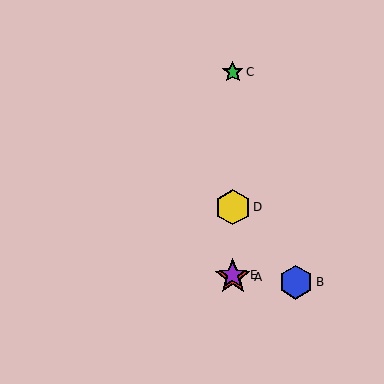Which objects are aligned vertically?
Objects A, C, D, E are aligned vertically.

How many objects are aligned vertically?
4 objects (A, C, D, E) are aligned vertically.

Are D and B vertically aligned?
No, D is at x≈233 and B is at x≈296.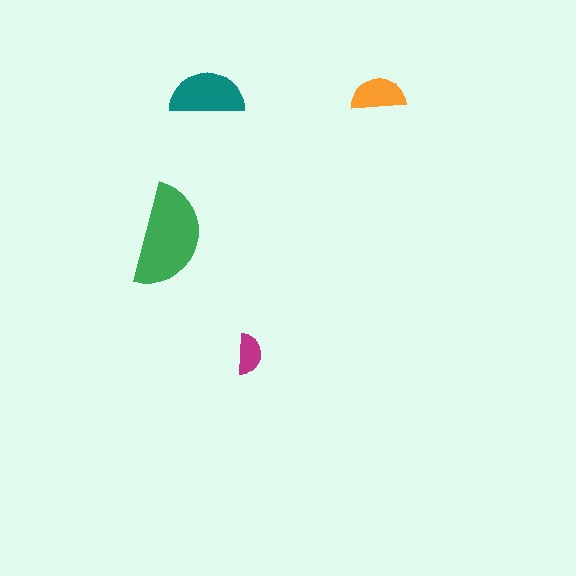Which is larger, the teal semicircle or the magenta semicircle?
The teal one.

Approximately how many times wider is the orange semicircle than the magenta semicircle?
About 1.5 times wider.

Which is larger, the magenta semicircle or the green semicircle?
The green one.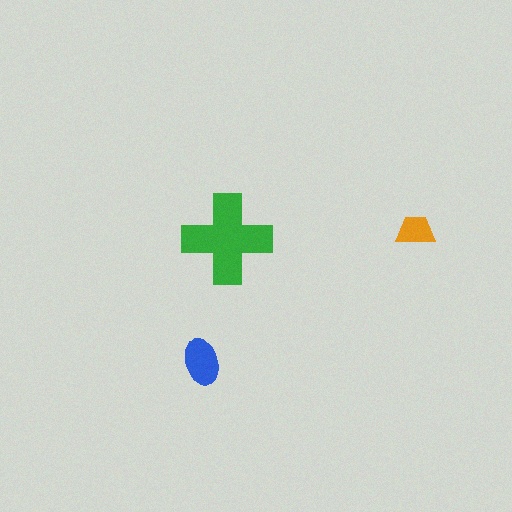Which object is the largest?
The green cross.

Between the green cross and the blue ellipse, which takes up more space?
The green cross.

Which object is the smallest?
The orange trapezoid.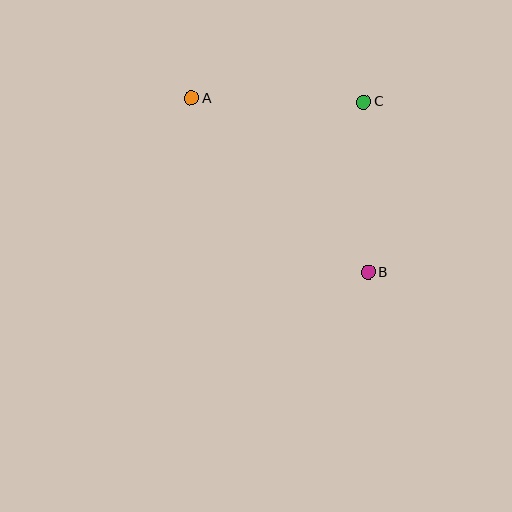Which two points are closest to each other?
Points B and C are closest to each other.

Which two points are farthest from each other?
Points A and B are farthest from each other.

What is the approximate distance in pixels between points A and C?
The distance between A and C is approximately 172 pixels.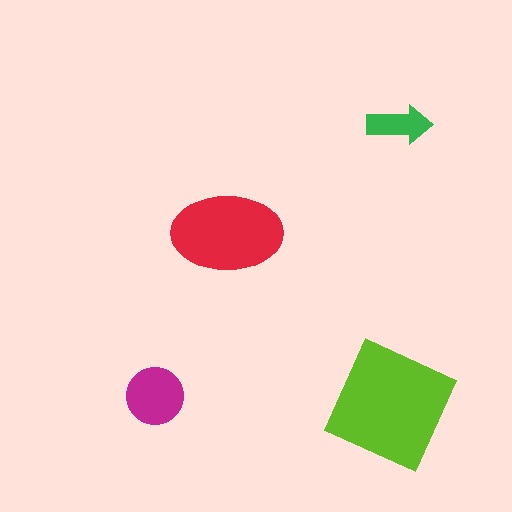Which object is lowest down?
The lime square is bottommost.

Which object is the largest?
The lime square.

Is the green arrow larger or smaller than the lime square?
Smaller.